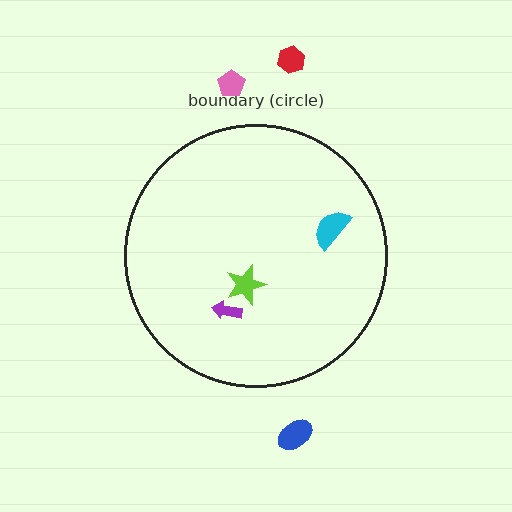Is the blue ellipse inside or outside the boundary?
Outside.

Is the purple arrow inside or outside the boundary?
Inside.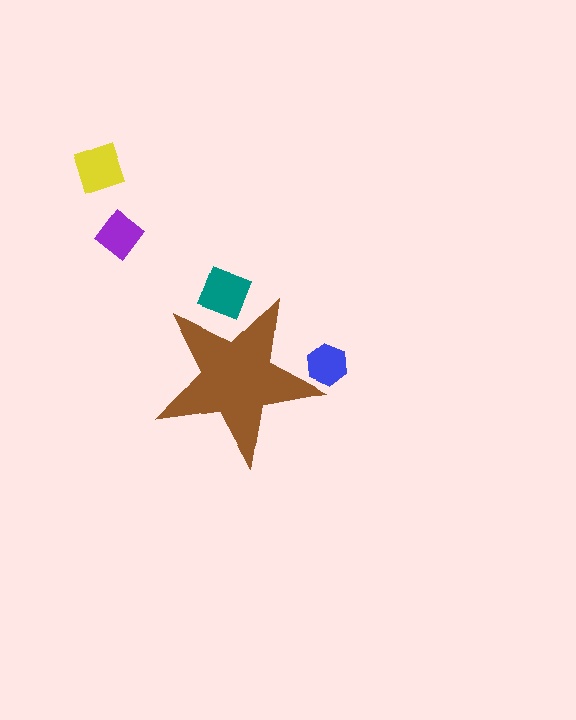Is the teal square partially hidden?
Yes, the teal square is partially hidden behind the brown star.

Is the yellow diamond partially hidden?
No, the yellow diamond is fully visible.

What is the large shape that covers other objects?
A brown star.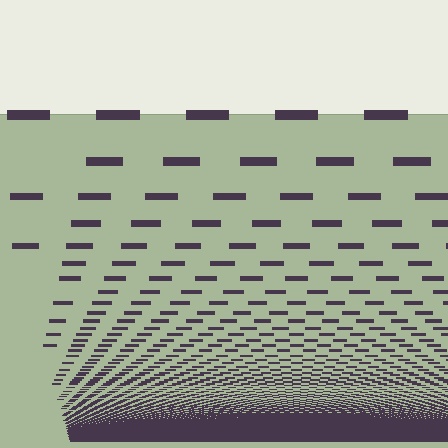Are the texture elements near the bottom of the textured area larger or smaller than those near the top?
Smaller. The gradient is inverted — elements near the bottom are smaller and denser.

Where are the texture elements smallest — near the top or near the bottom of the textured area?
Near the bottom.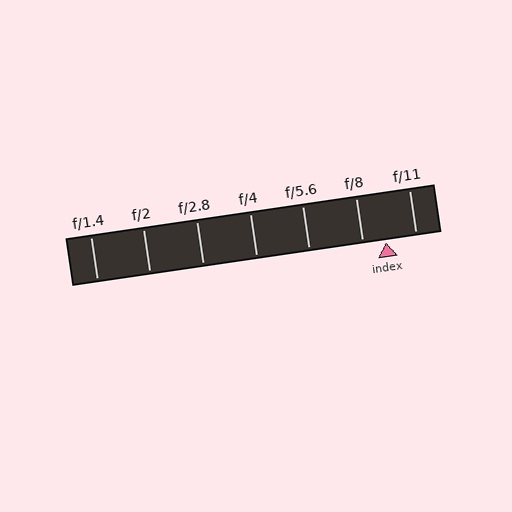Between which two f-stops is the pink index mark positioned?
The index mark is between f/8 and f/11.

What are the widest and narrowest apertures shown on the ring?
The widest aperture shown is f/1.4 and the narrowest is f/11.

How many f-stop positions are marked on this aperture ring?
There are 7 f-stop positions marked.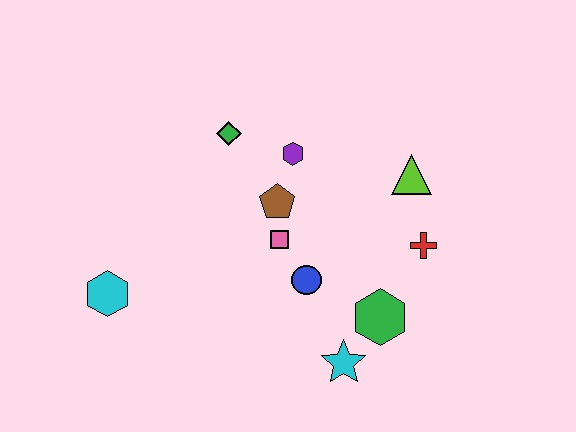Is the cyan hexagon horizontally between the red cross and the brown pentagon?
No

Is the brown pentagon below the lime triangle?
Yes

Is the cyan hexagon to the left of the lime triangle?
Yes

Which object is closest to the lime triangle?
The red cross is closest to the lime triangle.